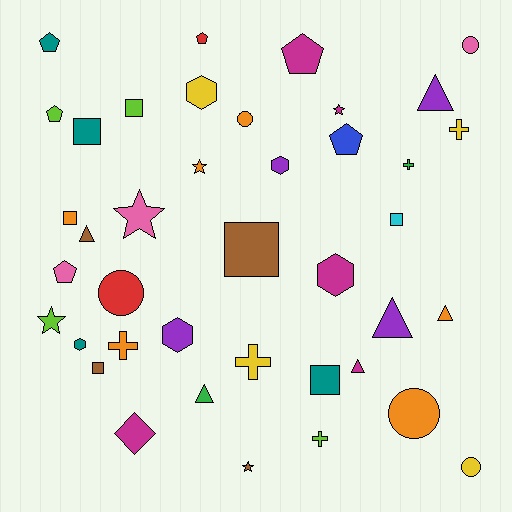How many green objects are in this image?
There are 2 green objects.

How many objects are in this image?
There are 40 objects.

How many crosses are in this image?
There are 5 crosses.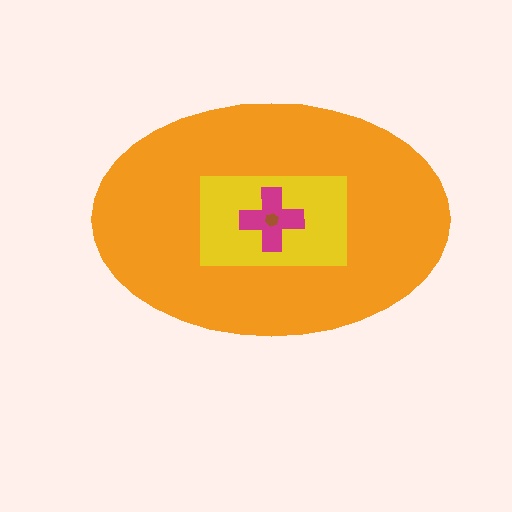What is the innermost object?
The brown hexagon.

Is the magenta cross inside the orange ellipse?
Yes.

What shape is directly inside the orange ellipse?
The yellow rectangle.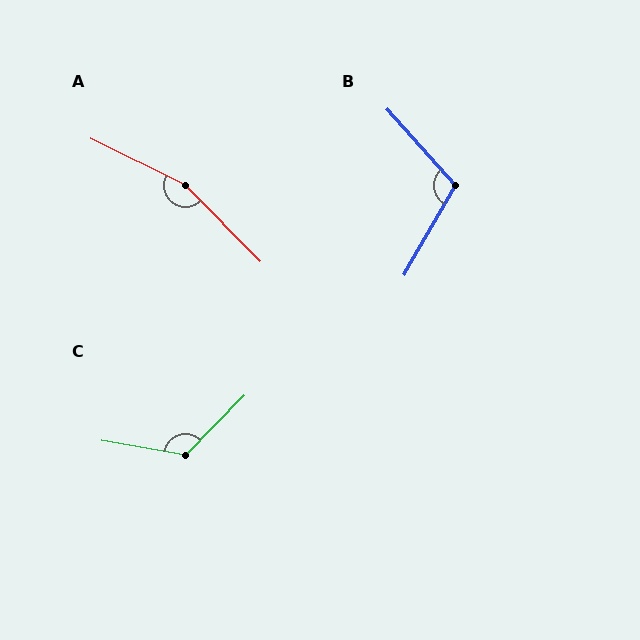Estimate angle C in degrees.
Approximately 125 degrees.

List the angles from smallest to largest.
B (108°), C (125°), A (161°).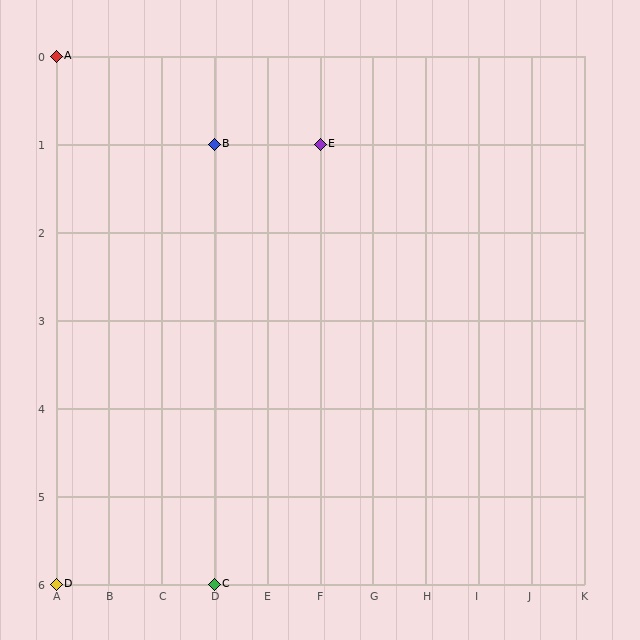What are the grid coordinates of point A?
Point A is at grid coordinates (A, 0).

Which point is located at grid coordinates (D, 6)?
Point C is at (D, 6).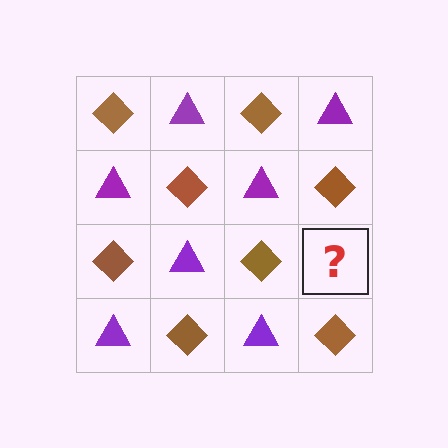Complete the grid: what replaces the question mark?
The question mark should be replaced with a purple triangle.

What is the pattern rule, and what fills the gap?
The rule is that it alternates brown diamond and purple triangle in a checkerboard pattern. The gap should be filled with a purple triangle.